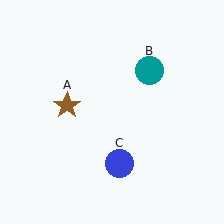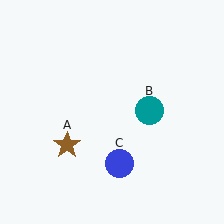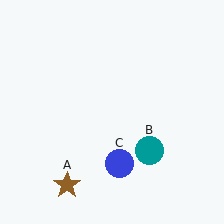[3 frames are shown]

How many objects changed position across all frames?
2 objects changed position: brown star (object A), teal circle (object B).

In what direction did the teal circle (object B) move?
The teal circle (object B) moved down.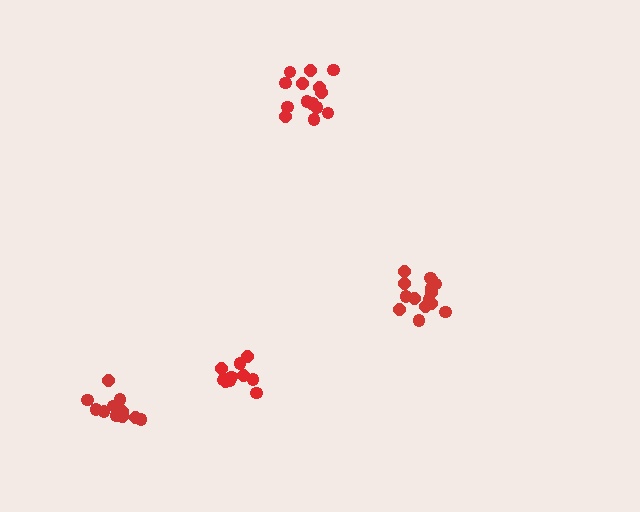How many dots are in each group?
Group 1: 15 dots, Group 2: 11 dots, Group 3: 15 dots, Group 4: 13 dots (54 total).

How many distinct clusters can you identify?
There are 4 distinct clusters.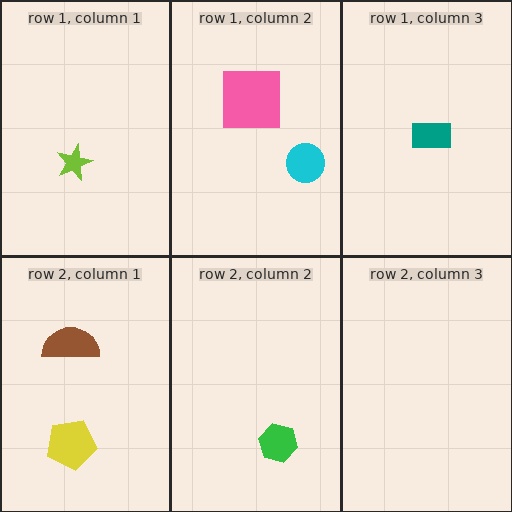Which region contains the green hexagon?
The row 2, column 2 region.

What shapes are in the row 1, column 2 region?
The pink square, the cyan circle.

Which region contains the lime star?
The row 1, column 1 region.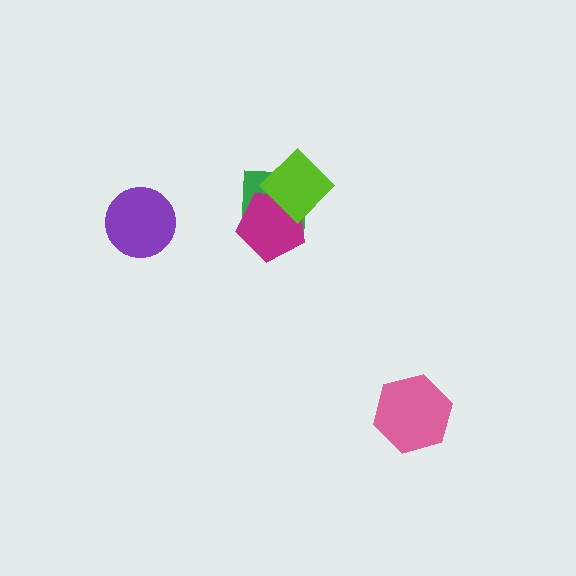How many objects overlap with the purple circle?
0 objects overlap with the purple circle.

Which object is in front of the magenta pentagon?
The lime diamond is in front of the magenta pentagon.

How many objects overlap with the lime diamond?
2 objects overlap with the lime diamond.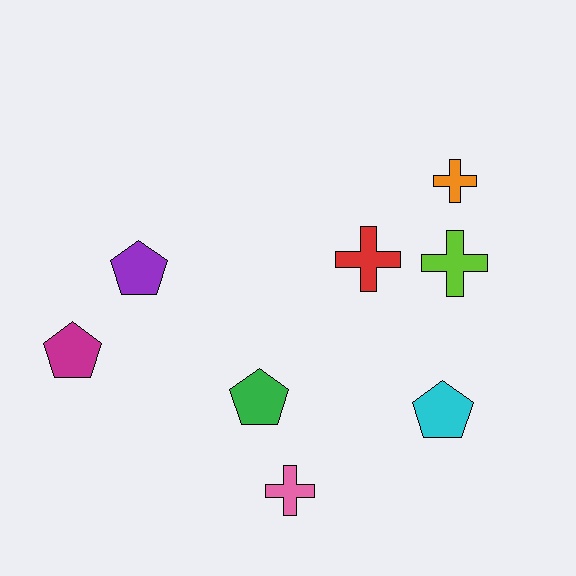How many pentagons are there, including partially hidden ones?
There are 4 pentagons.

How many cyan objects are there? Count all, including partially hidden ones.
There is 1 cyan object.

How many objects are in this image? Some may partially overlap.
There are 8 objects.